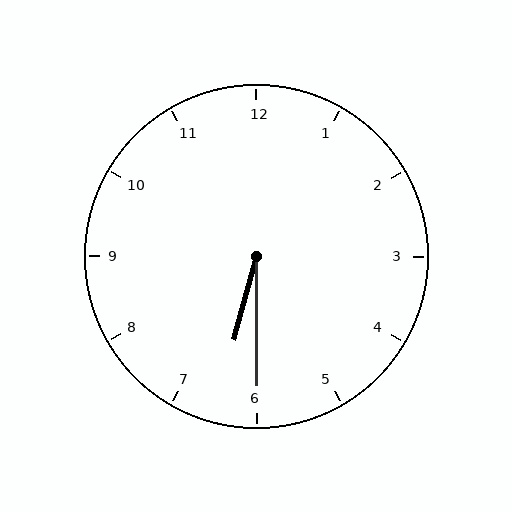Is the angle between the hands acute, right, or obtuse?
It is acute.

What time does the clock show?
6:30.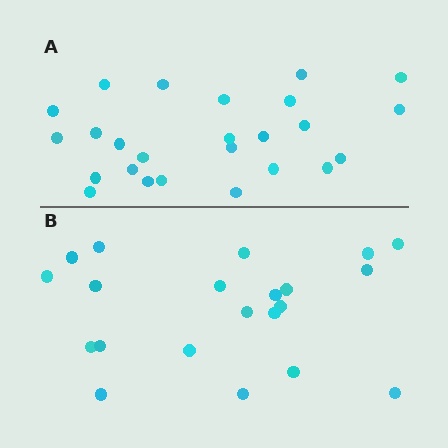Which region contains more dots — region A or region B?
Region A (the top region) has more dots.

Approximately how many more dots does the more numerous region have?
Region A has about 4 more dots than region B.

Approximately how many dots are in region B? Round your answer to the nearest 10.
About 20 dots. (The exact count is 21, which rounds to 20.)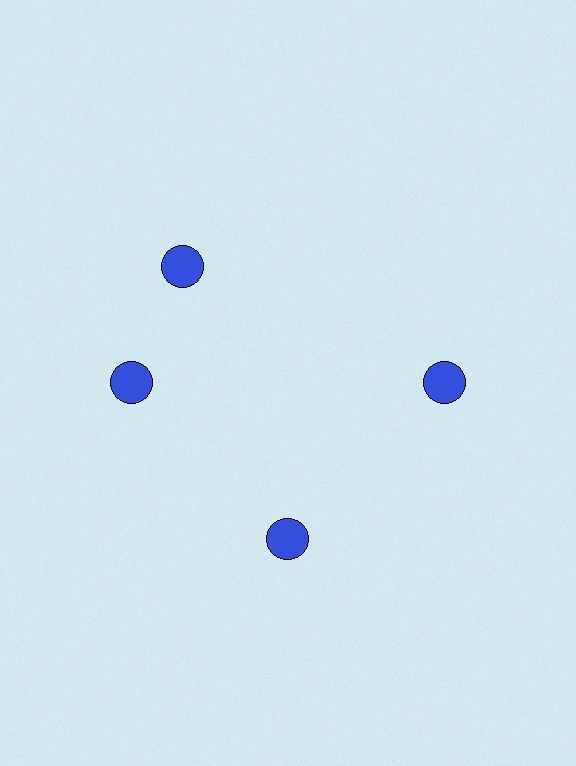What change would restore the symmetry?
The symmetry would be restored by rotating it back into even spacing with its neighbors so that all 4 circles sit at equal angles and equal distance from the center.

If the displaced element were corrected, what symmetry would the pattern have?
It would have 4-fold rotational symmetry — the pattern would map onto itself every 90 degrees.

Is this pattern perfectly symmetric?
No. The 4 blue circles are arranged in a ring, but one element near the 12 o'clock position is rotated out of alignment along the ring, breaking the 4-fold rotational symmetry.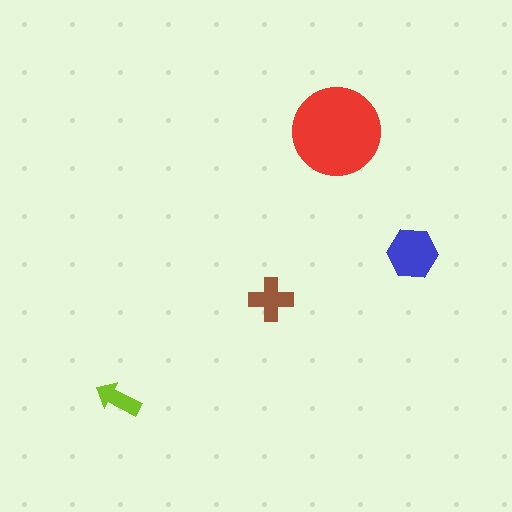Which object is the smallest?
The lime arrow.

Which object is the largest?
The red circle.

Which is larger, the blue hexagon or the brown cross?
The blue hexagon.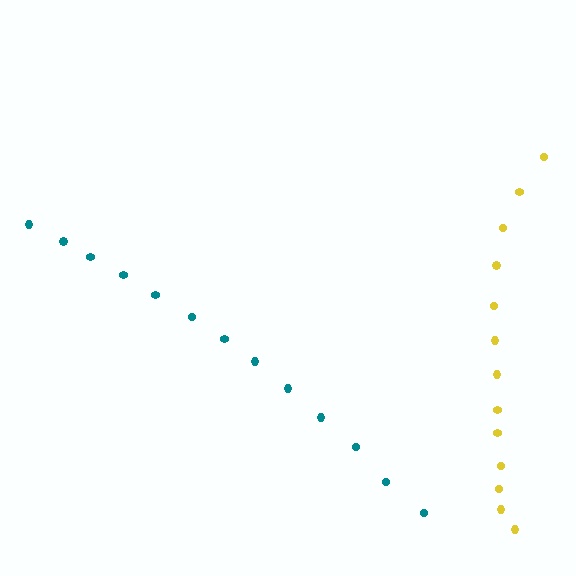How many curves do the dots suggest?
There are 2 distinct paths.